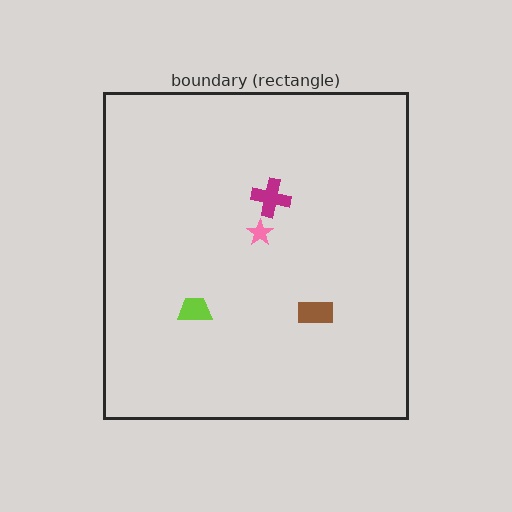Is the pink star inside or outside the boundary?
Inside.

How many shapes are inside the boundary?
4 inside, 0 outside.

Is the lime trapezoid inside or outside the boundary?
Inside.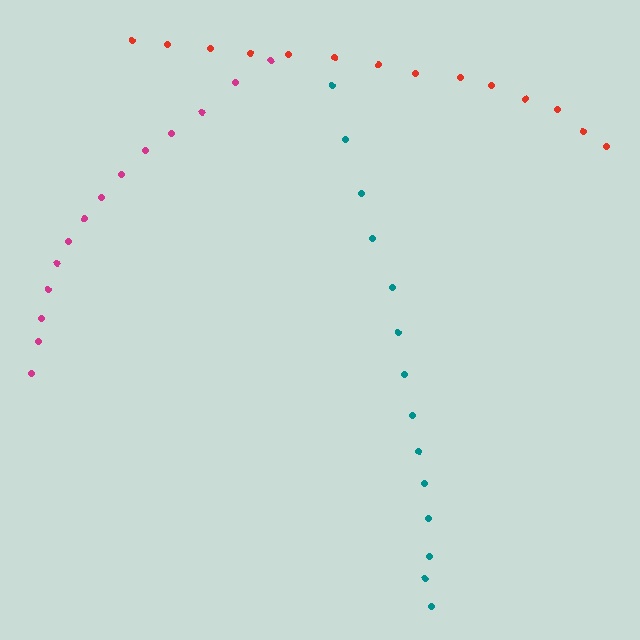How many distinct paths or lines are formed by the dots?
There are 3 distinct paths.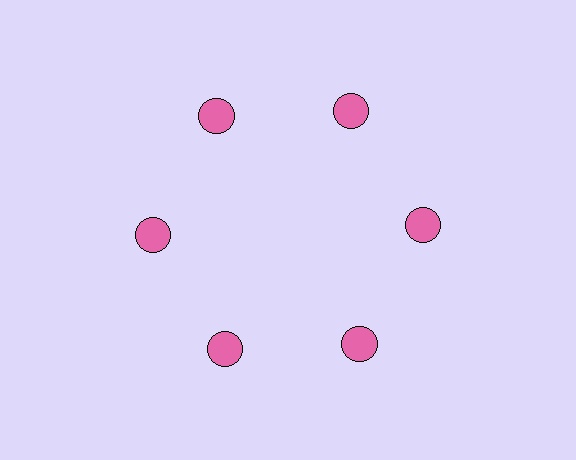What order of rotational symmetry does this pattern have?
This pattern has 6-fold rotational symmetry.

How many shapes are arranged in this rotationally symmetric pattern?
There are 6 shapes, arranged in 6 groups of 1.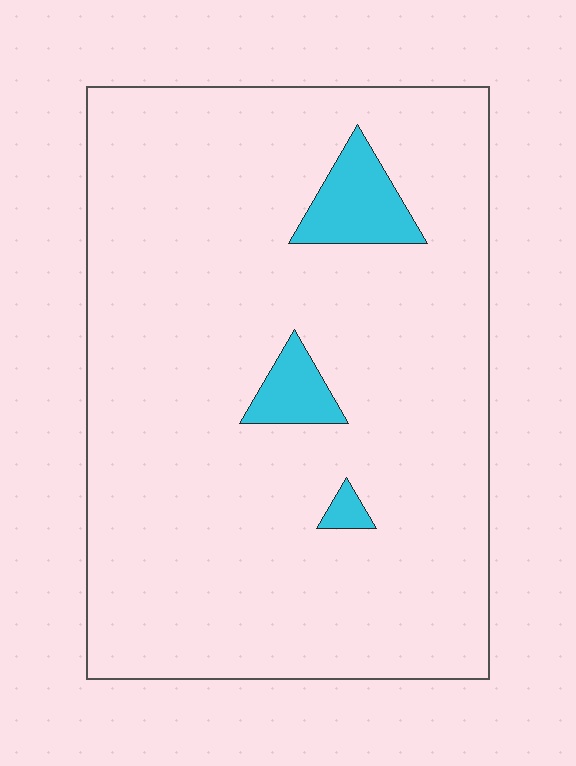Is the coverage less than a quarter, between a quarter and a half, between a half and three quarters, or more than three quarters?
Less than a quarter.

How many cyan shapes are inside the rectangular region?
3.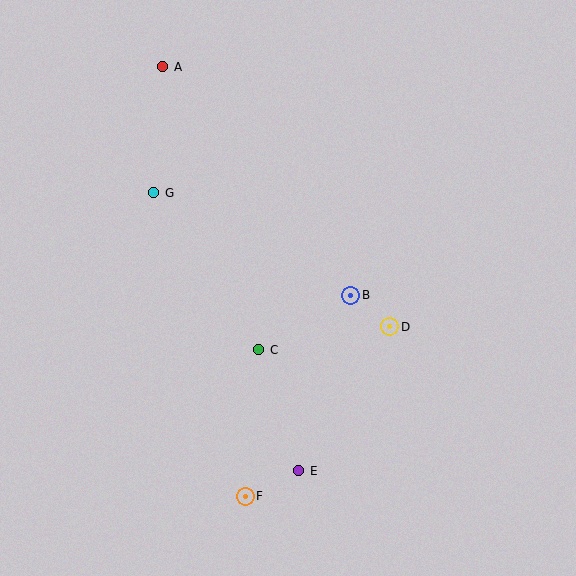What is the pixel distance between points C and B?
The distance between C and B is 107 pixels.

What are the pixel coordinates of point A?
Point A is at (163, 67).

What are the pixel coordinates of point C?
Point C is at (259, 350).